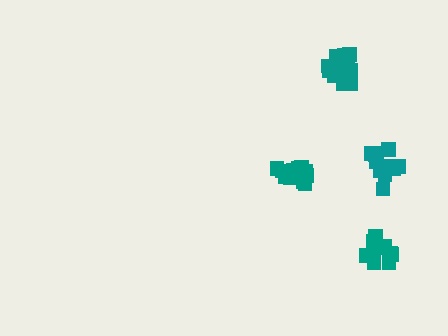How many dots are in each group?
Group 1: 12 dots, Group 2: 11 dots, Group 3: 16 dots, Group 4: 14 dots (53 total).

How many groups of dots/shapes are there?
There are 4 groups.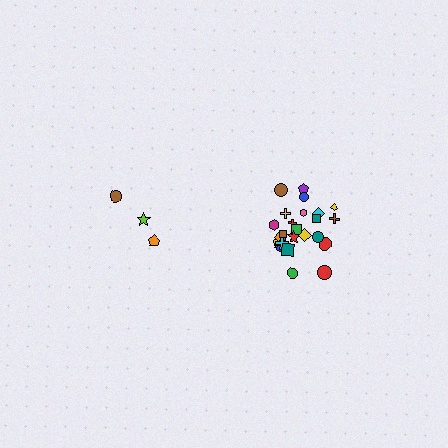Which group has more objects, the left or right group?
The right group.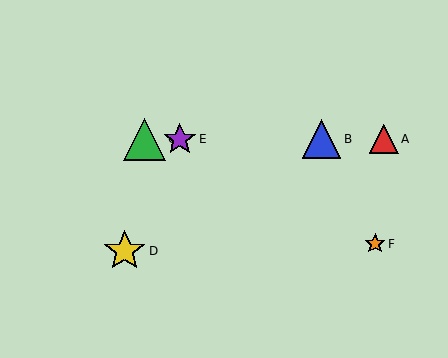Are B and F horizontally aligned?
No, B is at y≈139 and F is at y≈244.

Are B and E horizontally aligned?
Yes, both are at y≈139.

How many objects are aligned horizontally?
4 objects (A, B, C, E) are aligned horizontally.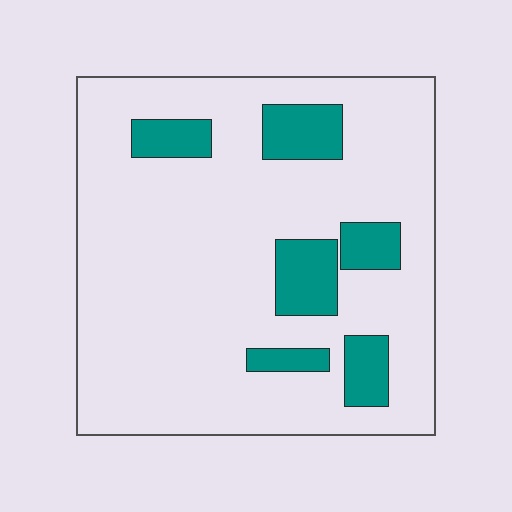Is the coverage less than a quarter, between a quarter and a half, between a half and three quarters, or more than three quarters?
Less than a quarter.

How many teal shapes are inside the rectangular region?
6.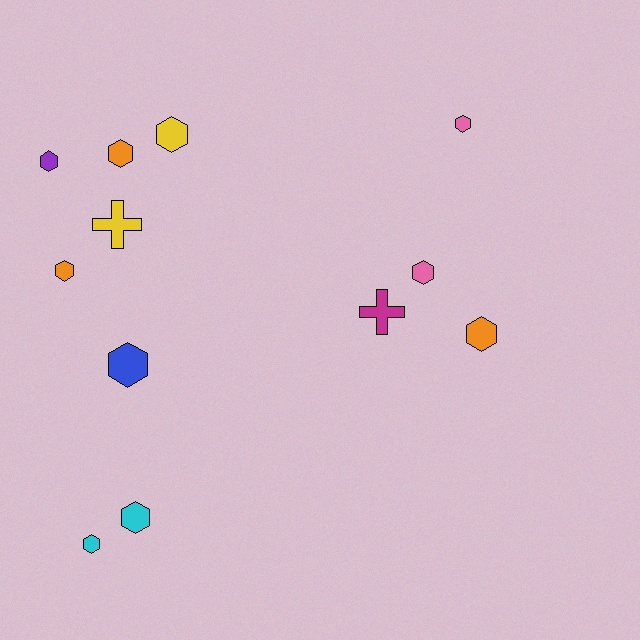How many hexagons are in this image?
There are 10 hexagons.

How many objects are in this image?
There are 12 objects.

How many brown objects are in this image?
There are no brown objects.